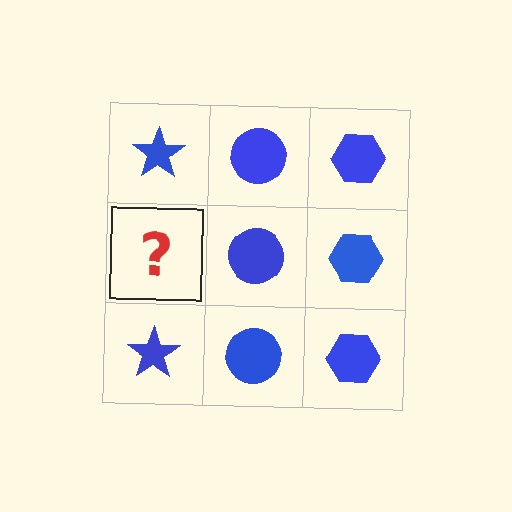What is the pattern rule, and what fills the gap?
The rule is that each column has a consistent shape. The gap should be filled with a blue star.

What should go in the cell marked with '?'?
The missing cell should contain a blue star.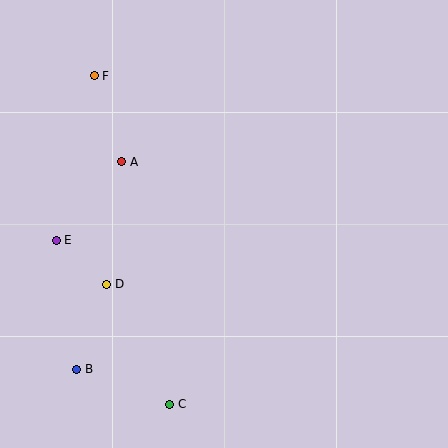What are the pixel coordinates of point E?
Point E is at (56, 240).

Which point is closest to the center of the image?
Point A at (122, 162) is closest to the center.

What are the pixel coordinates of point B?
Point B is at (77, 369).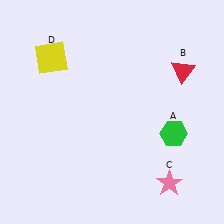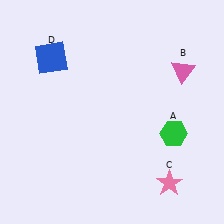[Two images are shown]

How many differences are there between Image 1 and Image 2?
There are 2 differences between the two images.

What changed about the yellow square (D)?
In Image 1, D is yellow. In Image 2, it changed to blue.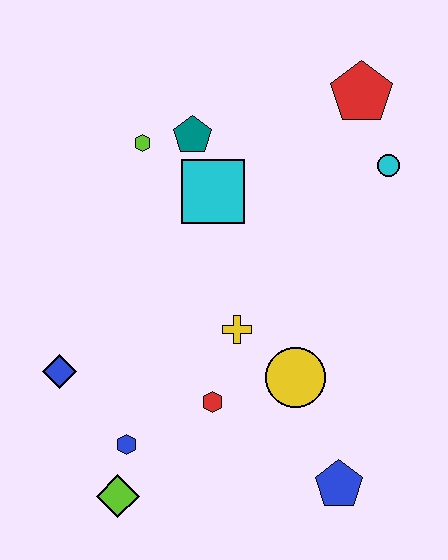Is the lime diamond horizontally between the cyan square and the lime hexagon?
No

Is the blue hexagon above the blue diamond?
No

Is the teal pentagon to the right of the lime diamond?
Yes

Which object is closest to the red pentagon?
The cyan circle is closest to the red pentagon.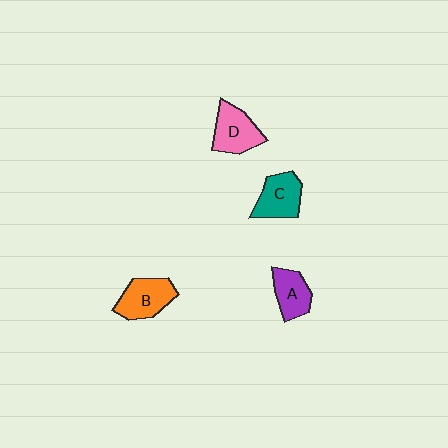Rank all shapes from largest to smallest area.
From largest to smallest: B (orange), D (pink), C (teal), A (purple).